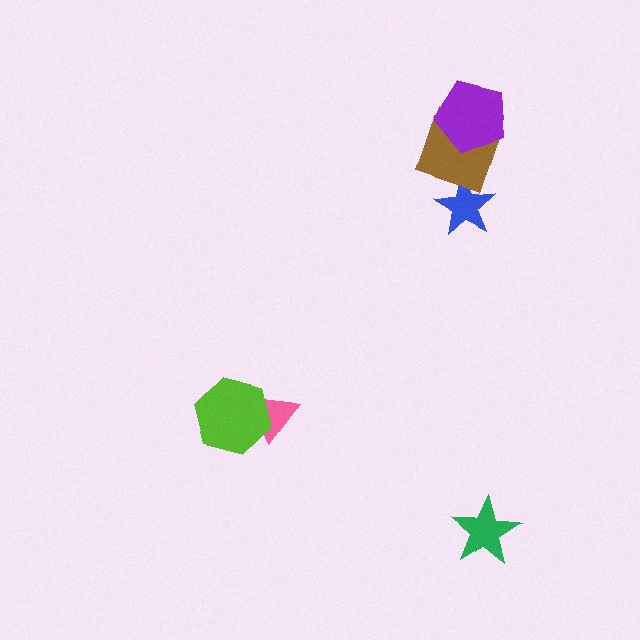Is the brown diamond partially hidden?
Yes, it is partially covered by another shape.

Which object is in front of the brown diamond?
The purple pentagon is in front of the brown diamond.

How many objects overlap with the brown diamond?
2 objects overlap with the brown diamond.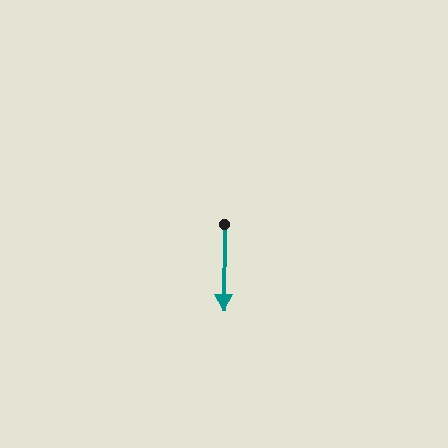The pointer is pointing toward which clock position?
Roughly 6 o'clock.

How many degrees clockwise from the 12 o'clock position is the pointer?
Approximately 180 degrees.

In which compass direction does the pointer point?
South.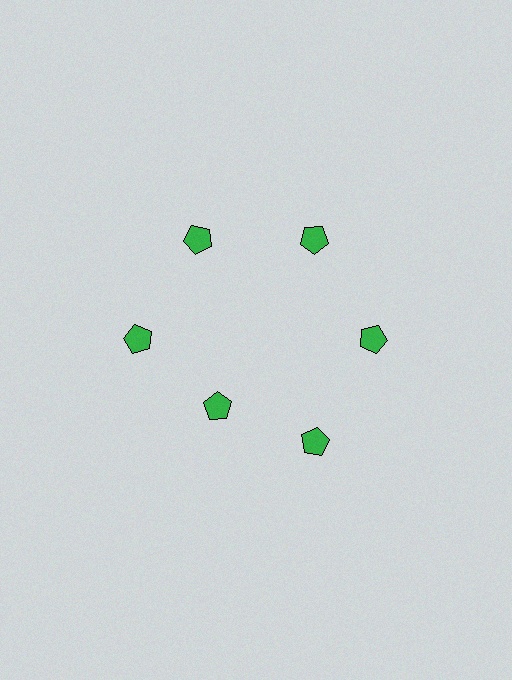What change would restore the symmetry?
The symmetry would be restored by moving it outward, back onto the ring so that all 6 pentagons sit at equal angles and equal distance from the center.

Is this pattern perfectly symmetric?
No. The 6 green pentagons are arranged in a ring, but one element near the 7 o'clock position is pulled inward toward the center, breaking the 6-fold rotational symmetry.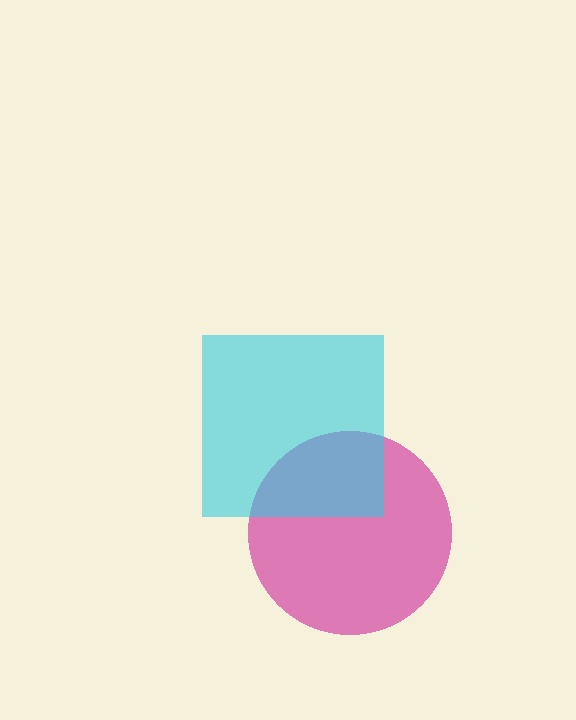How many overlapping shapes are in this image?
There are 2 overlapping shapes in the image.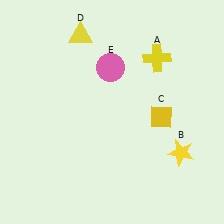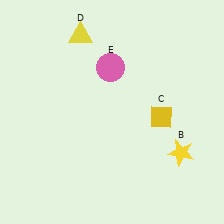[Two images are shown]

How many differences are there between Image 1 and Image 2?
There is 1 difference between the two images.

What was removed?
The yellow cross (A) was removed in Image 2.